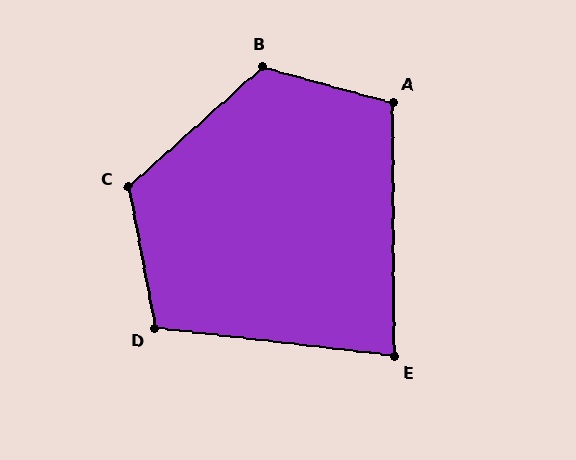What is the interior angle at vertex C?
Approximately 121 degrees (obtuse).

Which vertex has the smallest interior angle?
E, at approximately 83 degrees.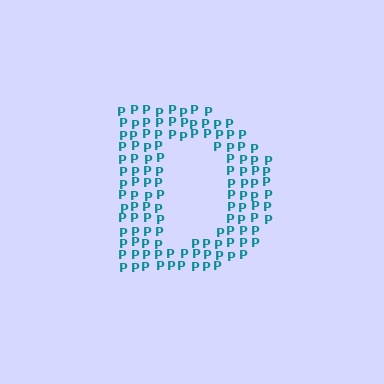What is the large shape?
The large shape is the letter D.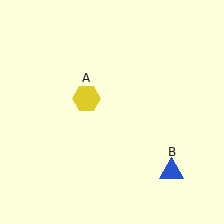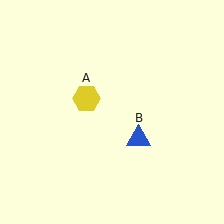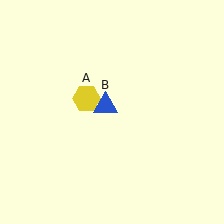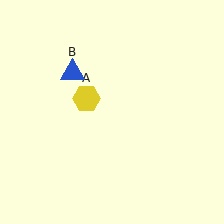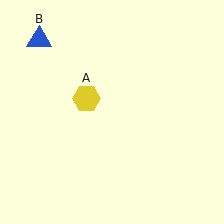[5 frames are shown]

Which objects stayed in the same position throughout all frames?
Yellow hexagon (object A) remained stationary.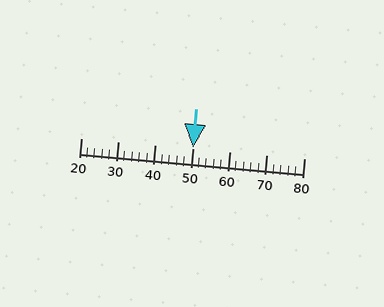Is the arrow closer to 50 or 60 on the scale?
The arrow is closer to 50.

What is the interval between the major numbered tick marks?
The major tick marks are spaced 10 units apart.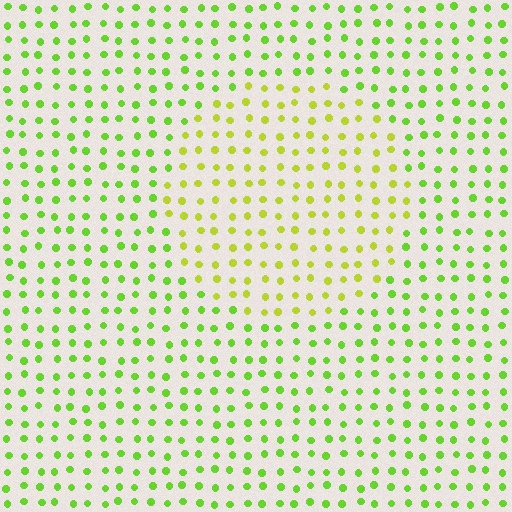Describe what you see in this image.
The image is filled with small lime elements in a uniform arrangement. A circle-shaped region is visible where the elements are tinted to a slightly different hue, forming a subtle color boundary.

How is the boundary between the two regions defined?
The boundary is defined purely by a slight shift in hue (about 29 degrees). Spacing, size, and orientation are identical on both sides.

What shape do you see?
I see a circle.